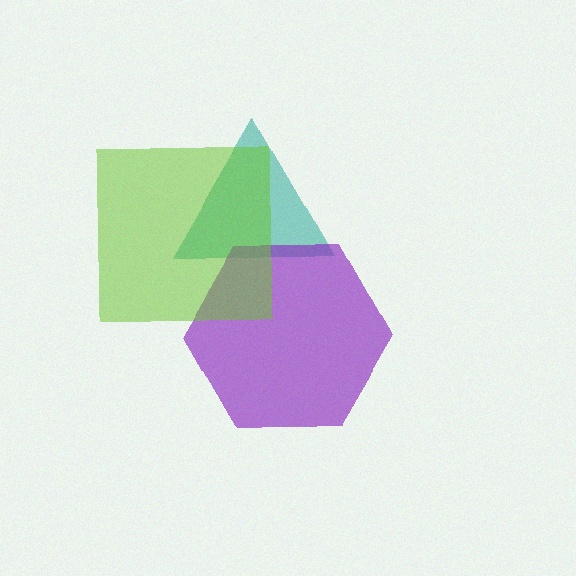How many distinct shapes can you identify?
There are 3 distinct shapes: a teal triangle, a purple hexagon, a lime square.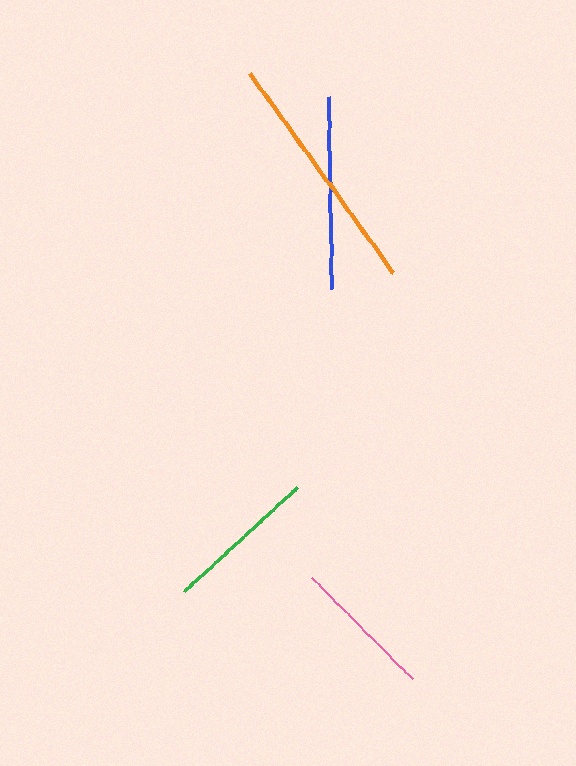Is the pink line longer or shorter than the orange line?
The orange line is longer than the pink line.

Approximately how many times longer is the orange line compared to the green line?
The orange line is approximately 1.6 times the length of the green line.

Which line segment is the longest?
The orange line is the longest at approximately 246 pixels.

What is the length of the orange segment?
The orange segment is approximately 246 pixels long.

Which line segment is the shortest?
The pink line is the shortest at approximately 143 pixels.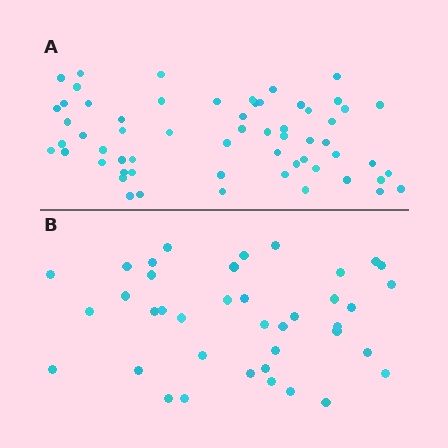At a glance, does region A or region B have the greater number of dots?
Region A (the top region) has more dots.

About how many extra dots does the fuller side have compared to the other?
Region A has approximately 20 more dots than region B.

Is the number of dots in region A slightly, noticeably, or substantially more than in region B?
Region A has substantially more. The ratio is roughly 1.5 to 1.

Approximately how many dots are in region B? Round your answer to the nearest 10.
About 40 dots. (The exact count is 39, which rounds to 40.)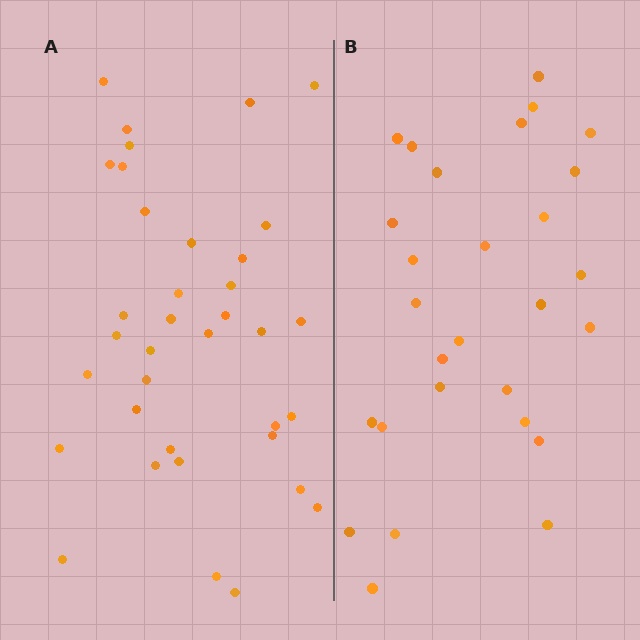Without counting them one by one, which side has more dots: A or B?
Region A (the left region) has more dots.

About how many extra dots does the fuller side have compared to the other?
Region A has roughly 8 or so more dots than region B.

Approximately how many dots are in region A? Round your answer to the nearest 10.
About 40 dots. (The exact count is 36, which rounds to 40.)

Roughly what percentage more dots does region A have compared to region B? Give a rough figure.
About 30% more.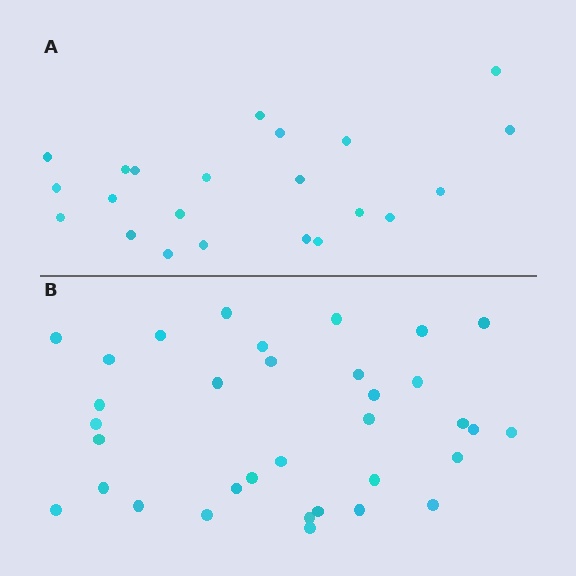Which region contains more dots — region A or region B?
Region B (the bottom region) has more dots.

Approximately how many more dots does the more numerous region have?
Region B has roughly 12 or so more dots than region A.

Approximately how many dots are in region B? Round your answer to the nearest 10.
About 30 dots. (The exact count is 34, which rounds to 30.)